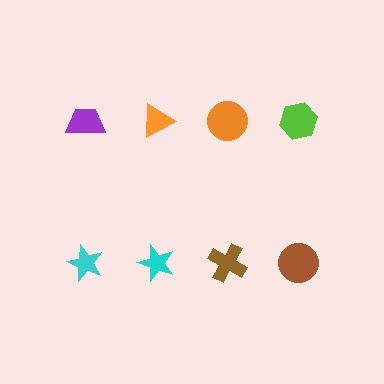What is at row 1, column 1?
A purple trapezoid.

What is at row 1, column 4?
A lime hexagon.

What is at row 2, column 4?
A brown circle.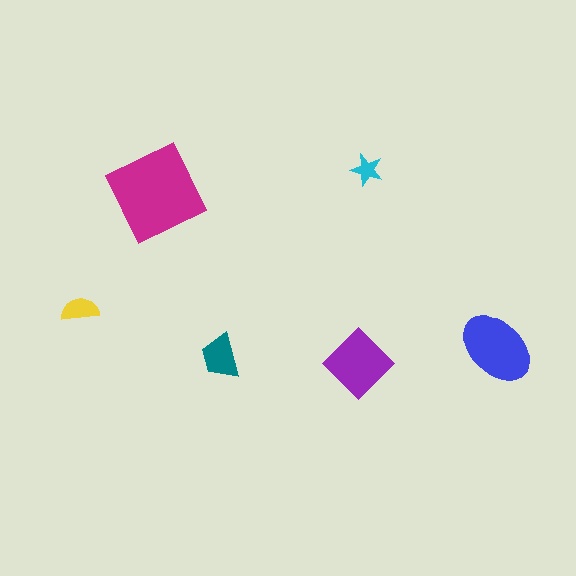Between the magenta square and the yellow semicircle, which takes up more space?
The magenta square.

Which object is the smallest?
The cyan star.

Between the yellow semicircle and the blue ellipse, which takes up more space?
The blue ellipse.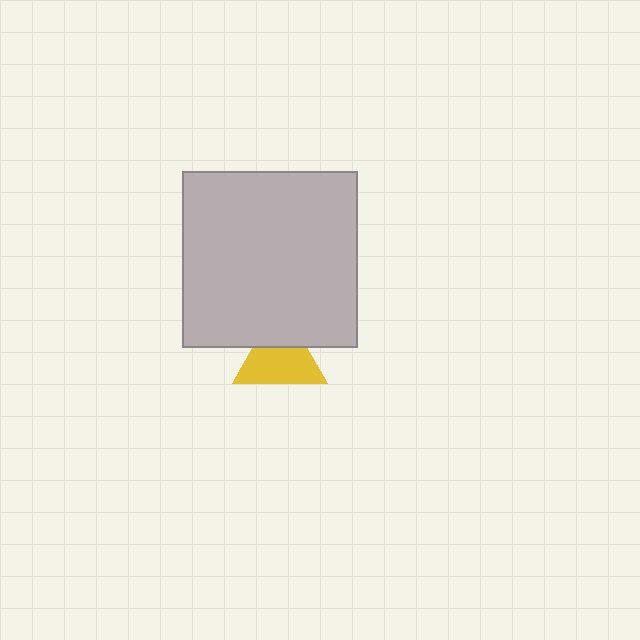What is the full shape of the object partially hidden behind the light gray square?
The partially hidden object is a yellow triangle.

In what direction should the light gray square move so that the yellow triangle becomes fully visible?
The light gray square should move up. That is the shortest direction to clear the overlap and leave the yellow triangle fully visible.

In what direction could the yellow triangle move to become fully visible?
The yellow triangle could move down. That would shift it out from behind the light gray square entirely.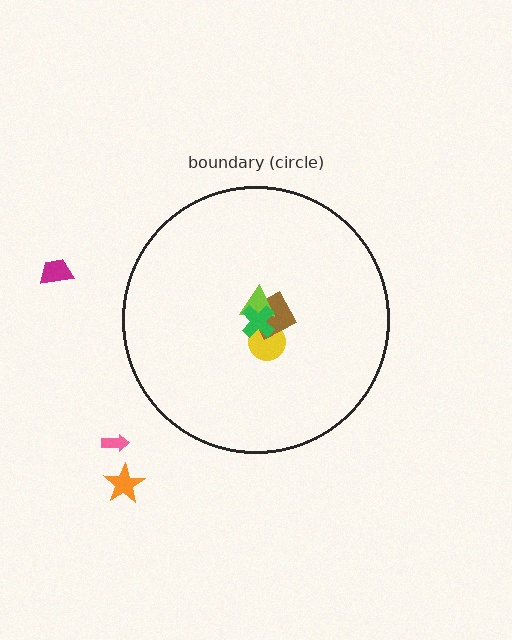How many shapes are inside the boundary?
4 inside, 3 outside.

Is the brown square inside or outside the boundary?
Inside.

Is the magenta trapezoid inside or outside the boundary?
Outside.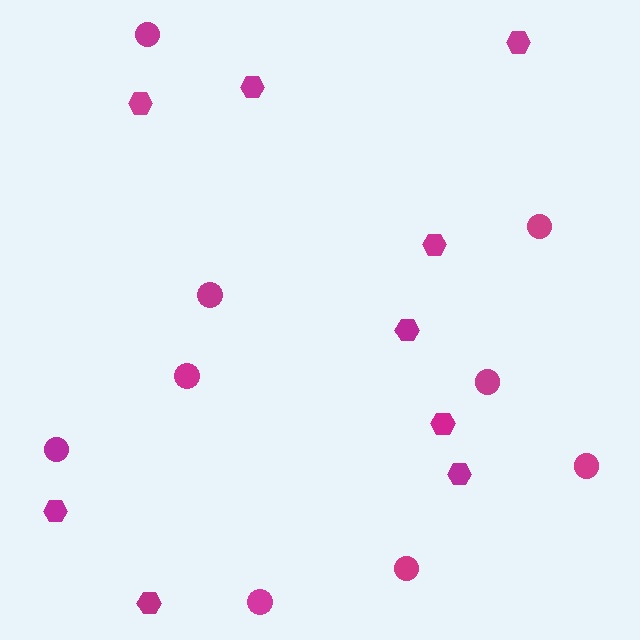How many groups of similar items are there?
There are 2 groups: one group of circles (9) and one group of hexagons (9).